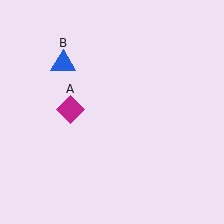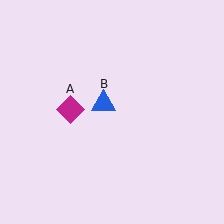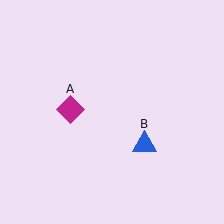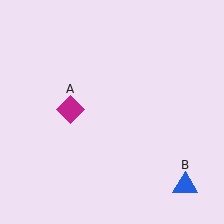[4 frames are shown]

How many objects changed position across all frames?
1 object changed position: blue triangle (object B).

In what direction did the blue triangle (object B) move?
The blue triangle (object B) moved down and to the right.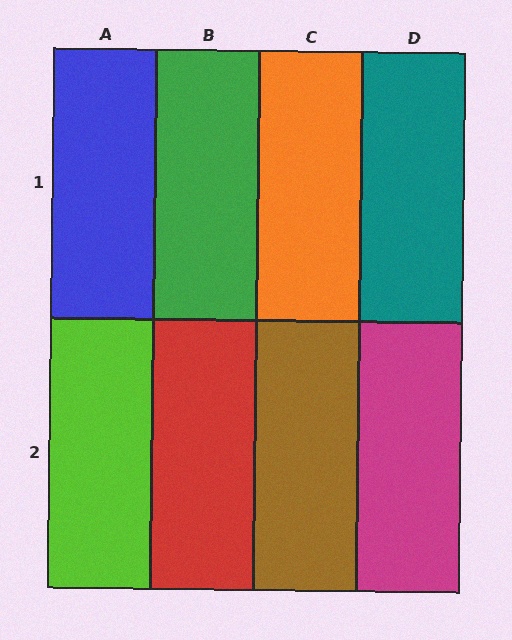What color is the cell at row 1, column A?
Blue.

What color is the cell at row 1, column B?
Green.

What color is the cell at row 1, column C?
Orange.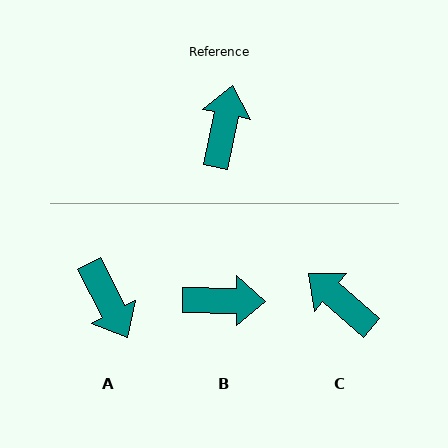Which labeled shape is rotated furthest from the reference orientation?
A, about 141 degrees away.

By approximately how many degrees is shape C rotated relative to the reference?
Approximately 61 degrees counter-clockwise.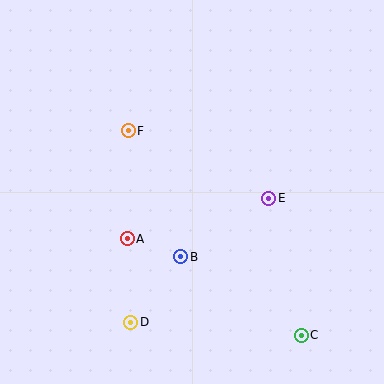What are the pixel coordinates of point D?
Point D is at (131, 322).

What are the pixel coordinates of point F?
Point F is at (128, 131).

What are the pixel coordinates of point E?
Point E is at (269, 198).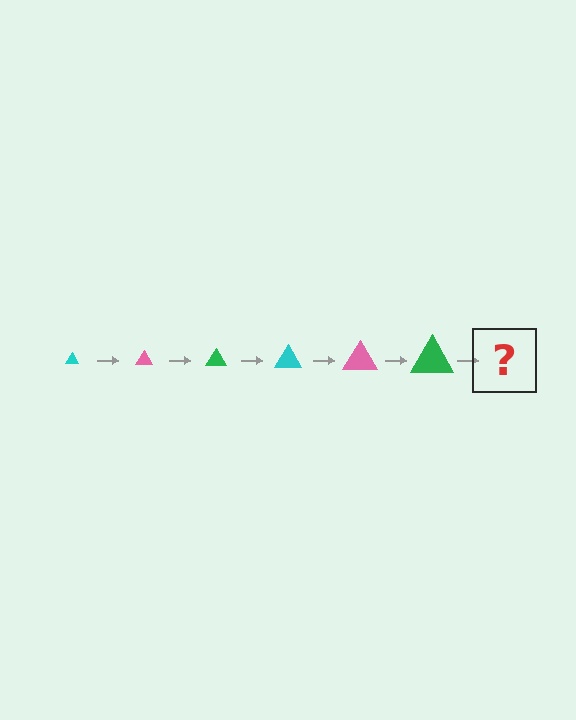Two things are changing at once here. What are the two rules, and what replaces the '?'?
The two rules are that the triangle grows larger each step and the color cycles through cyan, pink, and green. The '?' should be a cyan triangle, larger than the previous one.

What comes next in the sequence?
The next element should be a cyan triangle, larger than the previous one.